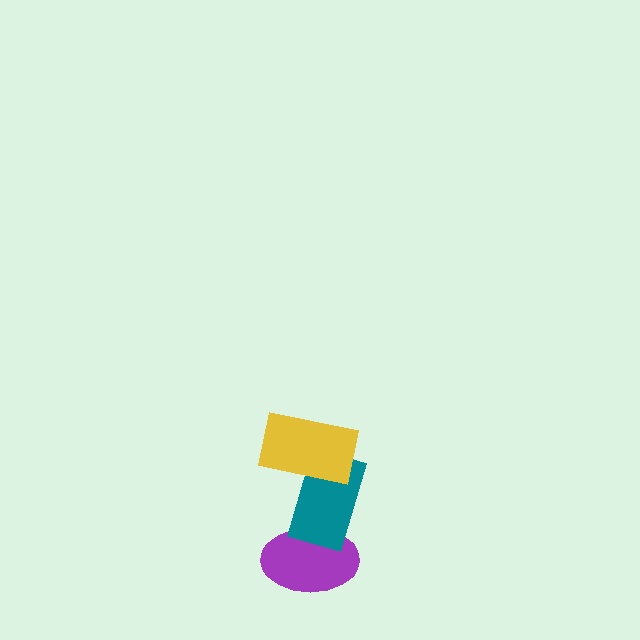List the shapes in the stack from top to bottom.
From top to bottom: the yellow rectangle, the teal rectangle, the purple ellipse.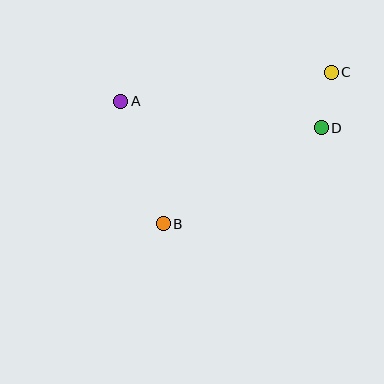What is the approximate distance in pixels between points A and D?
The distance between A and D is approximately 202 pixels.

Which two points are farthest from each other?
Points B and C are farthest from each other.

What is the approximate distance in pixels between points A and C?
The distance between A and C is approximately 213 pixels.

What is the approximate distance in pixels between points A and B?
The distance between A and B is approximately 130 pixels.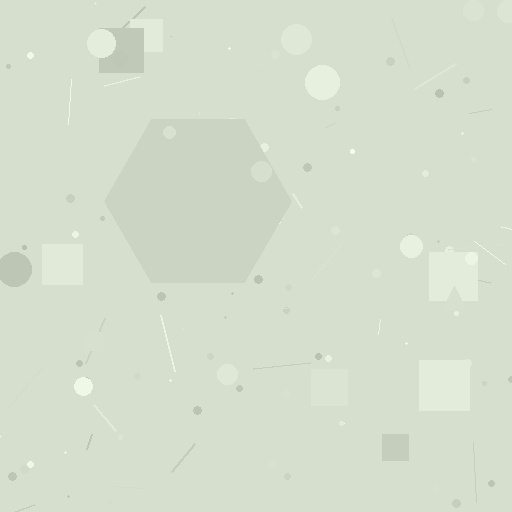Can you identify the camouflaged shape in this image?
The camouflaged shape is a hexagon.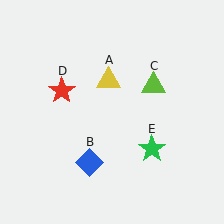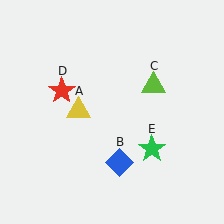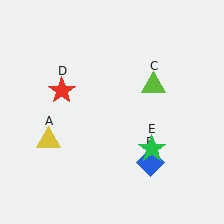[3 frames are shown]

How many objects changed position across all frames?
2 objects changed position: yellow triangle (object A), blue diamond (object B).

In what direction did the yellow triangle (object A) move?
The yellow triangle (object A) moved down and to the left.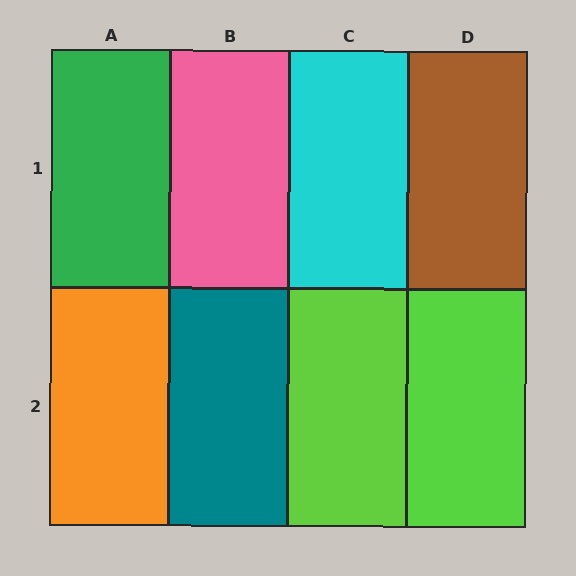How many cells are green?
1 cell is green.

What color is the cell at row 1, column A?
Green.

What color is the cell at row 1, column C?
Cyan.